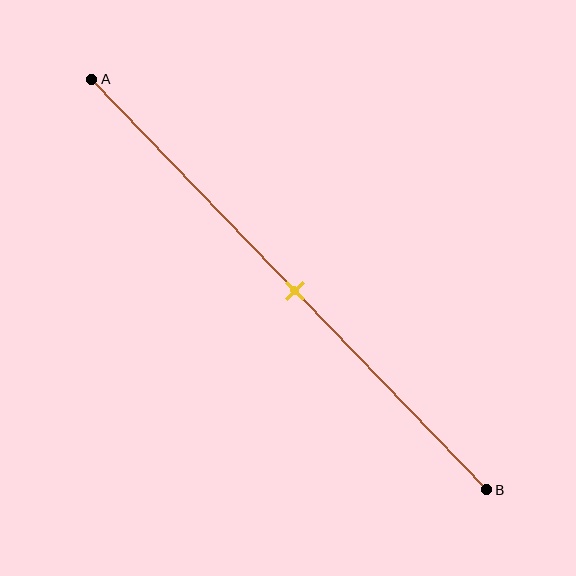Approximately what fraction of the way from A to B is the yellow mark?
The yellow mark is approximately 50% of the way from A to B.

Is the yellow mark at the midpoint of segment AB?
Yes, the mark is approximately at the midpoint.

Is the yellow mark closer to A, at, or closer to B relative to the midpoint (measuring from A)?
The yellow mark is approximately at the midpoint of segment AB.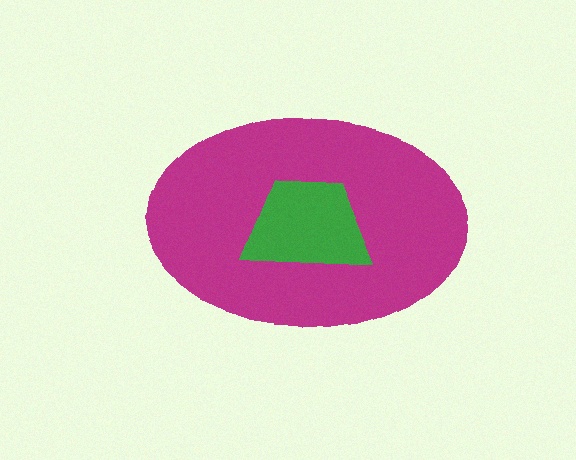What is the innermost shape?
The green trapezoid.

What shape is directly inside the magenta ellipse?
The green trapezoid.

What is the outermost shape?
The magenta ellipse.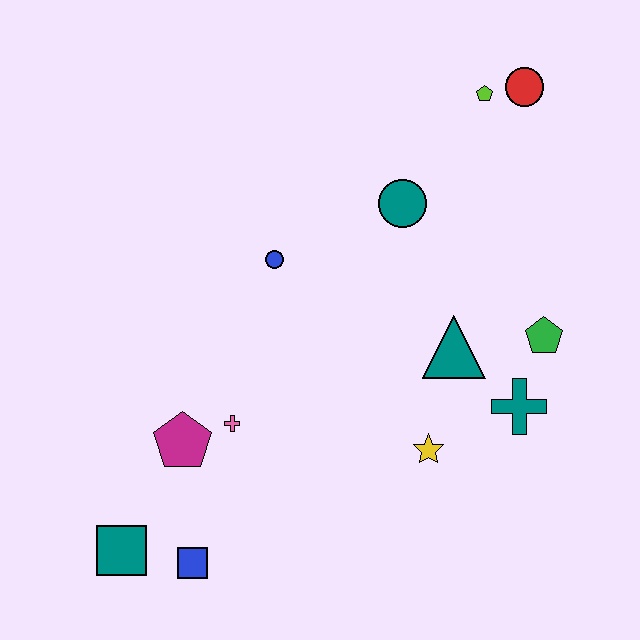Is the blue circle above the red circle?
No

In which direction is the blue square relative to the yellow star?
The blue square is to the left of the yellow star.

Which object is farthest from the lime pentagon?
The teal square is farthest from the lime pentagon.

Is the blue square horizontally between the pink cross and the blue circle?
No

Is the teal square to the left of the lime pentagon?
Yes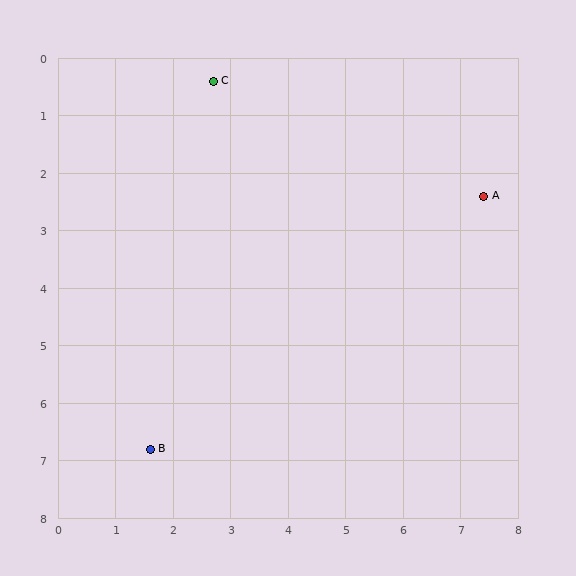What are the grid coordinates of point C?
Point C is at approximately (2.7, 0.4).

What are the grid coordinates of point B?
Point B is at approximately (1.6, 6.8).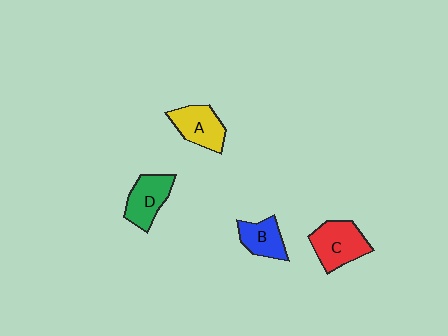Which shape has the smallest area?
Shape B (blue).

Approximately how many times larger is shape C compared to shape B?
Approximately 1.4 times.